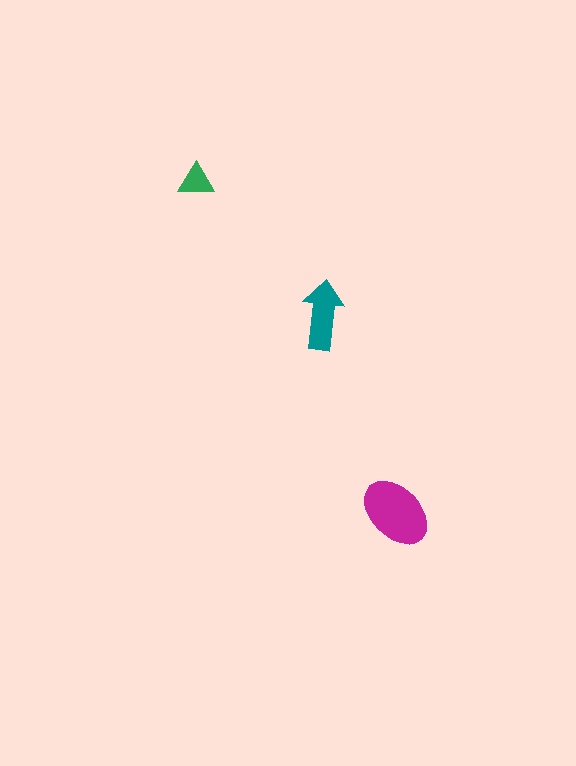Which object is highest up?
The green triangle is topmost.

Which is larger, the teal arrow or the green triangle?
The teal arrow.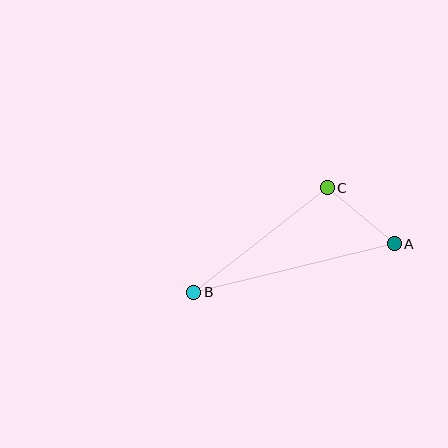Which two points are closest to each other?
Points A and C are closest to each other.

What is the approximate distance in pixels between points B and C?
The distance between B and C is approximately 169 pixels.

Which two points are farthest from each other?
Points A and B are farthest from each other.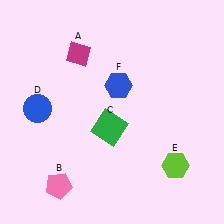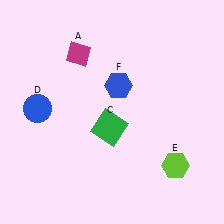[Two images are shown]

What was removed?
The pink pentagon (B) was removed in Image 2.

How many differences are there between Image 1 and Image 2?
There is 1 difference between the two images.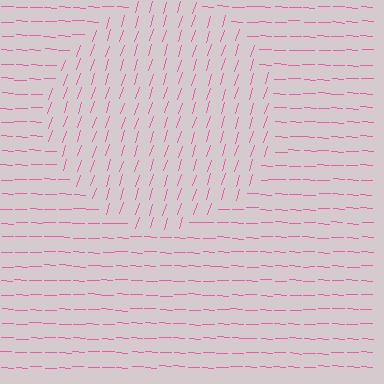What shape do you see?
I see a circle.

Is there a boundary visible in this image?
Yes, there is a texture boundary formed by a change in line orientation.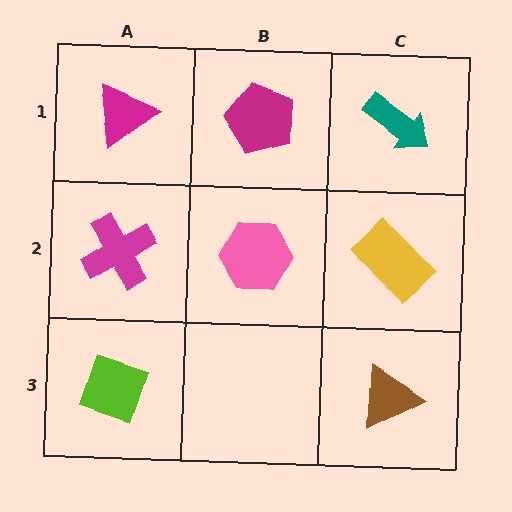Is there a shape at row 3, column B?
No, that cell is empty.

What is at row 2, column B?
A pink hexagon.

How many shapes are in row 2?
3 shapes.